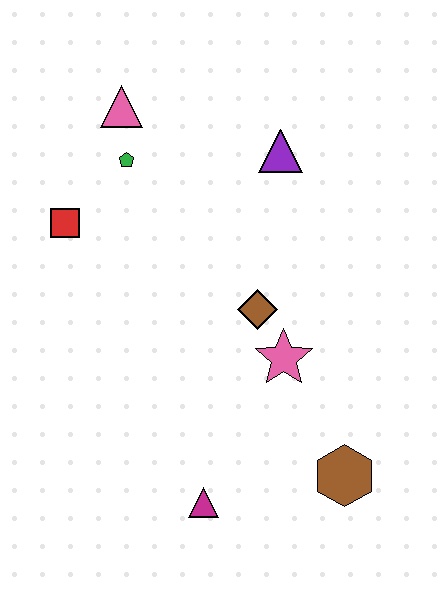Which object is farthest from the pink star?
The pink triangle is farthest from the pink star.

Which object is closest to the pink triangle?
The green pentagon is closest to the pink triangle.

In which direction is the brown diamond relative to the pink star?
The brown diamond is above the pink star.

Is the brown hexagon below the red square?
Yes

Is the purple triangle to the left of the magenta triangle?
No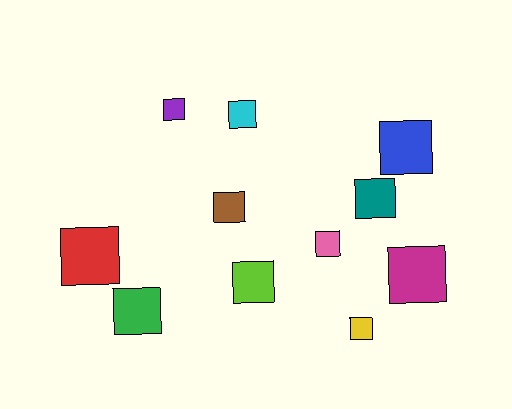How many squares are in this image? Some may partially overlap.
There are 11 squares.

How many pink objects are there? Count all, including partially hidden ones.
There is 1 pink object.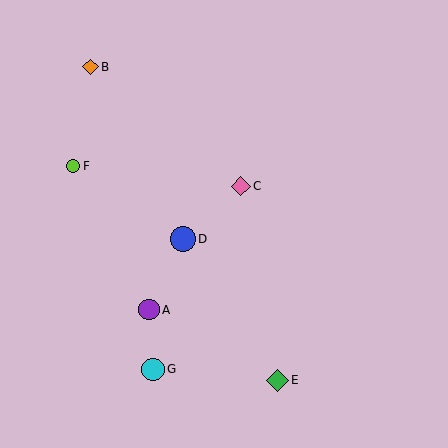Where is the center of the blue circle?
The center of the blue circle is at (183, 239).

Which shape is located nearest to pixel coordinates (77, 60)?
The orange diamond (labeled B) at (91, 67) is nearest to that location.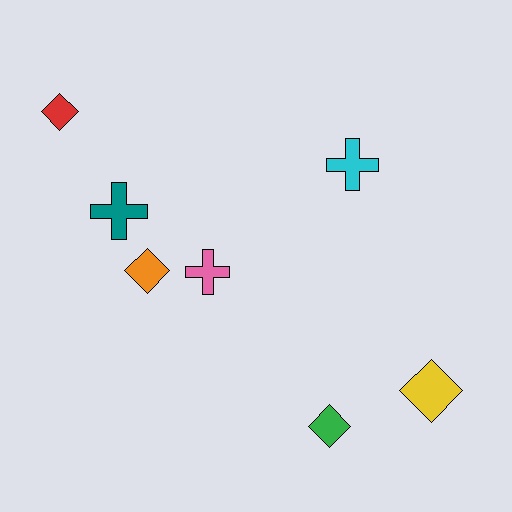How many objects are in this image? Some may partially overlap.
There are 7 objects.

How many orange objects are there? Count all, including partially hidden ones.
There is 1 orange object.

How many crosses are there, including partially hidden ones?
There are 3 crosses.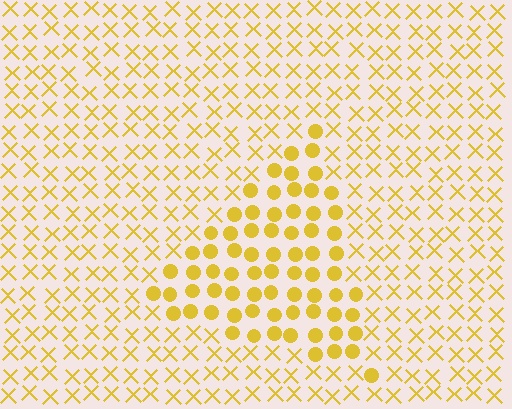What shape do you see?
I see a triangle.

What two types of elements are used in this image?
The image uses circles inside the triangle region and X marks outside it.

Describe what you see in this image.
The image is filled with small yellow elements arranged in a uniform grid. A triangle-shaped region contains circles, while the surrounding area contains X marks. The boundary is defined purely by the change in element shape.